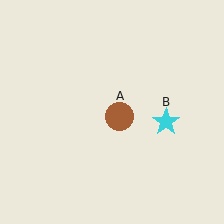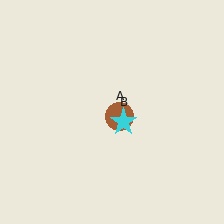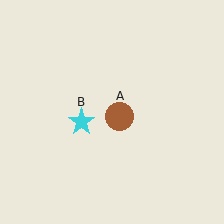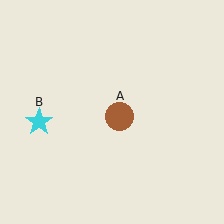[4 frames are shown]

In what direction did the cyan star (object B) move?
The cyan star (object B) moved left.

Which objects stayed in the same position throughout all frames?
Brown circle (object A) remained stationary.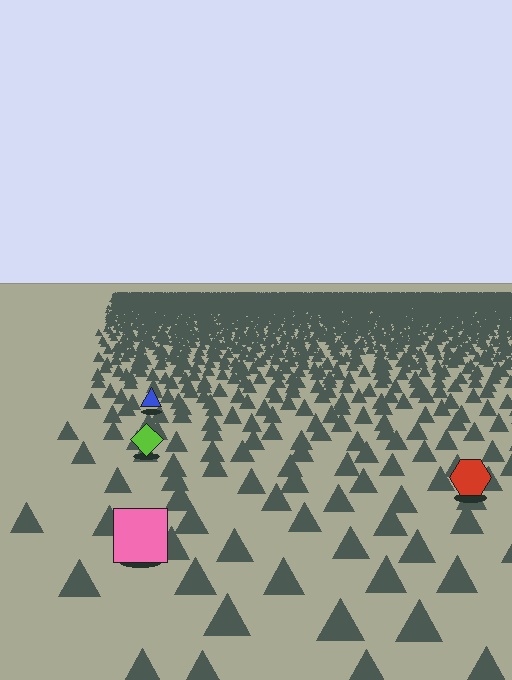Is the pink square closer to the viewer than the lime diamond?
Yes. The pink square is closer — you can tell from the texture gradient: the ground texture is coarser near it.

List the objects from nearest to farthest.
From nearest to farthest: the pink square, the red hexagon, the lime diamond, the blue triangle.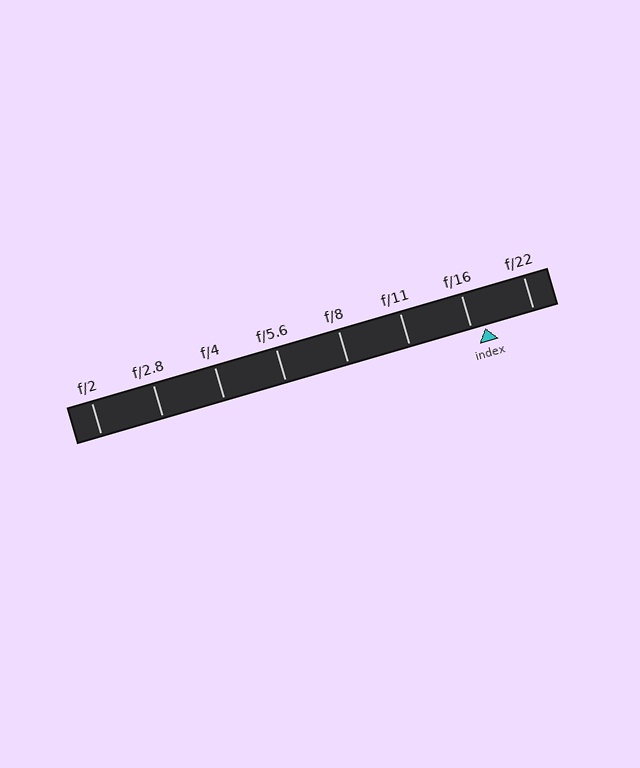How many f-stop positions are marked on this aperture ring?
There are 8 f-stop positions marked.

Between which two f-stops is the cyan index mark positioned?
The index mark is between f/16 and f/22.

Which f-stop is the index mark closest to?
The index mark is closest to f/16.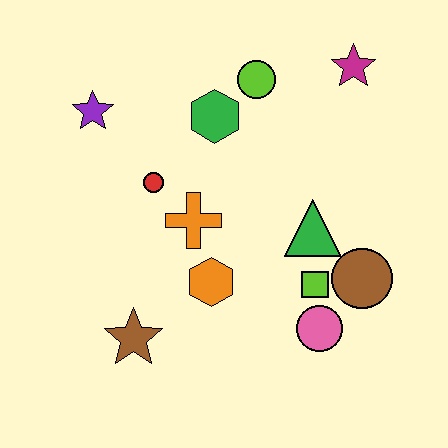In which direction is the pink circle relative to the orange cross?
The pink circle is to the right of the orange cross.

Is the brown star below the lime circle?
Yes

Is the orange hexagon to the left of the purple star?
No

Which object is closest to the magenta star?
The lime circle is closest to the magenta star.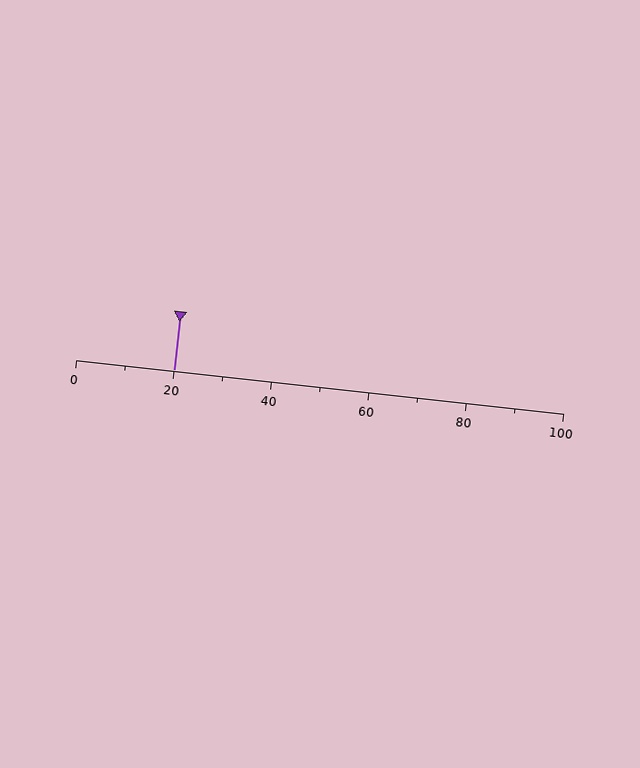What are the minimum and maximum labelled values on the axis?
The axis runs from 0 to 100.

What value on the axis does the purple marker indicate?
The marker indicates approximately 20.